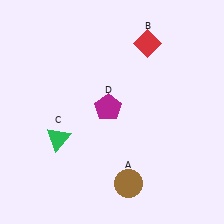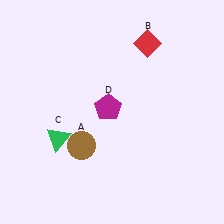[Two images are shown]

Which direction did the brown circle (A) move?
The brown circle (A) moved left.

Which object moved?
The brown circle (A) moved left.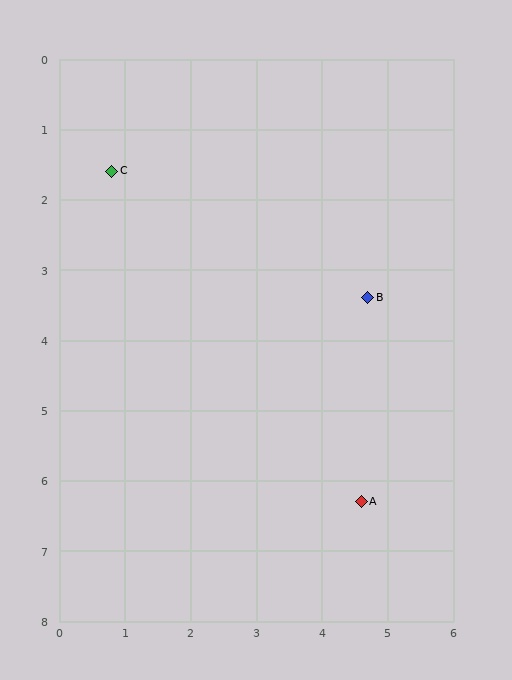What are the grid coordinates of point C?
Point C is at approximately (0.8, 1.6).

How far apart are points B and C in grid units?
Points B and C are about 4.3 grid units apart.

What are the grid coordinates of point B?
Point B is at approximately (4.7, 3.4).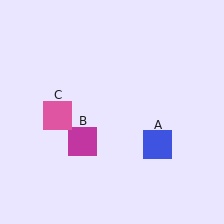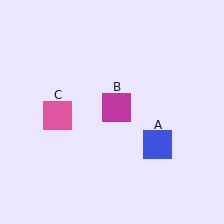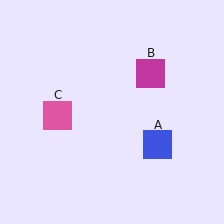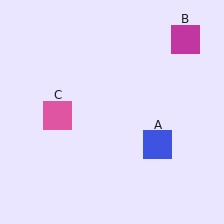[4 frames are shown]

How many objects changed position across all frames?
1 object changed position: magenta square (object B).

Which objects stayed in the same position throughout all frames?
Blue square (object A) and pink square (object C) remained stationary.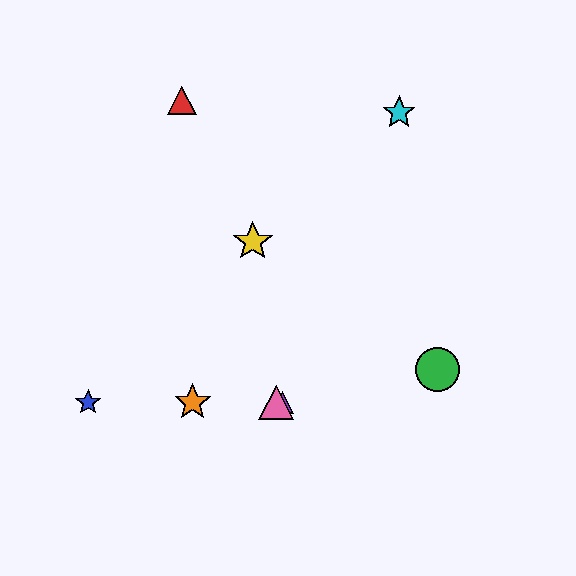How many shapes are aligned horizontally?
4 shapes (the blue star, the purple triangle, the orange star, the pink triangle) are aligned horizontally.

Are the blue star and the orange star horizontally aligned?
Yes, both are at y≈402.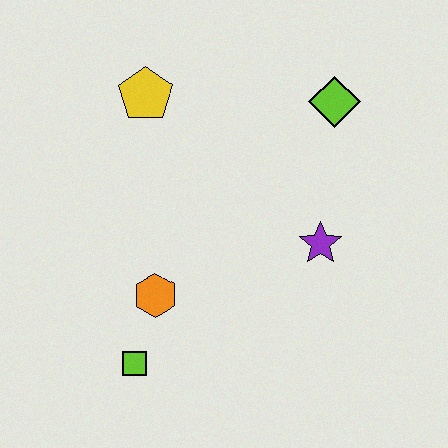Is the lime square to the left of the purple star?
Yes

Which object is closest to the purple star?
The lime diamond is closest to the purple star.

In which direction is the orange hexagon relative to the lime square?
The orange hexagon is above the lime square.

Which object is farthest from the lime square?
The lime diamond is farthest from the lime square.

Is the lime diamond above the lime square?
Yes